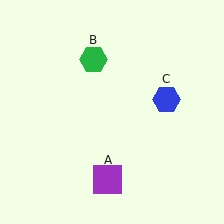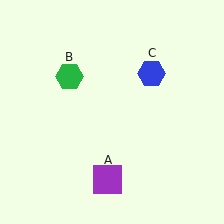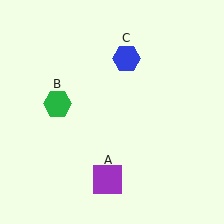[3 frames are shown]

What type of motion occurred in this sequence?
The green hexagon (object B), blue hexagon (object C) rotated counterclockwise around the center of the scene.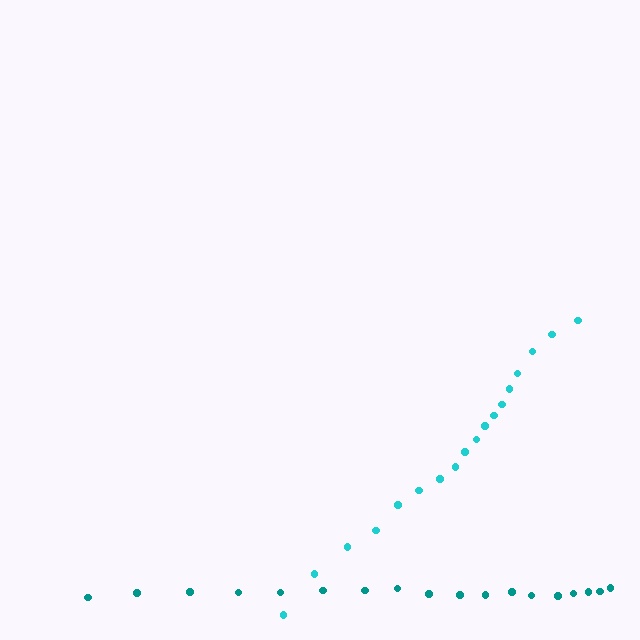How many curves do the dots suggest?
There are 2 distinct paths.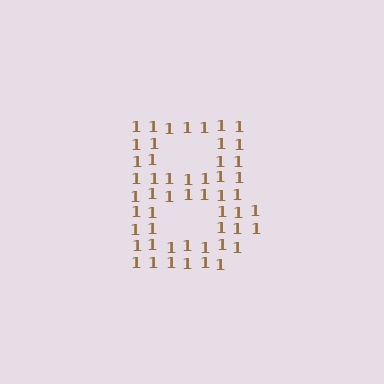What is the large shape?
The large shape is the letter B.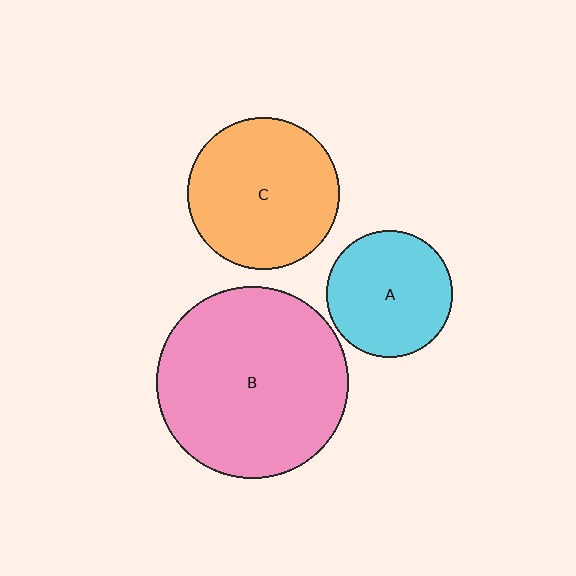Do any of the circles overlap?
No, none of the circles overlap.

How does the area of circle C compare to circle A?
Approximately 1.4 times.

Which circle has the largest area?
Circle B (pink).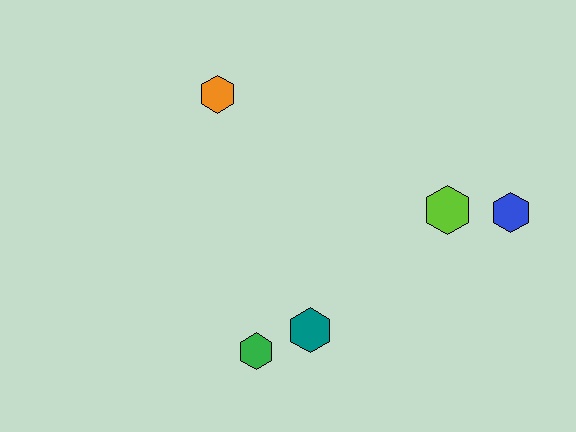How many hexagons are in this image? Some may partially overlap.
There are 5 hexagons.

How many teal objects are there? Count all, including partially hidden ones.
There is 1 teal object.